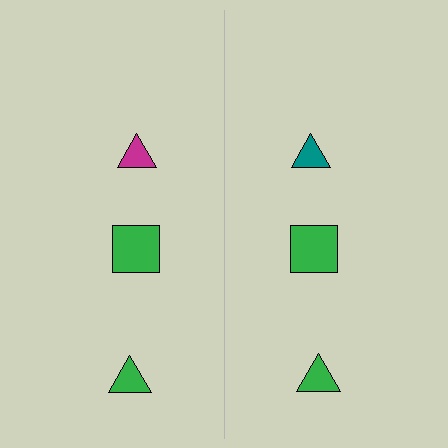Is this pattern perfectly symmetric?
No, the pattern is not perfectly symmetric. The teal triangle on the right side breaks the symmetry — its mirror counterpart is magenta.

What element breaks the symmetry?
The teal triangle on the right side breaks the symmetry — its mirror counterpart is magenta.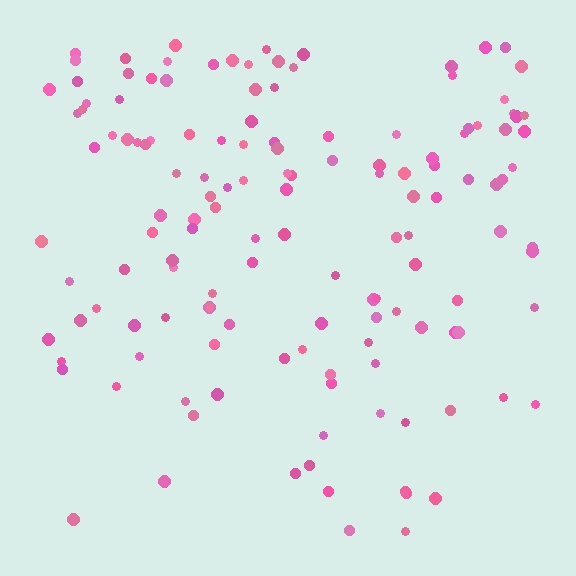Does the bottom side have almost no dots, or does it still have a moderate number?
Still a moderate number, just noticeably fewer than the top.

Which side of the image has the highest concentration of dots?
The top.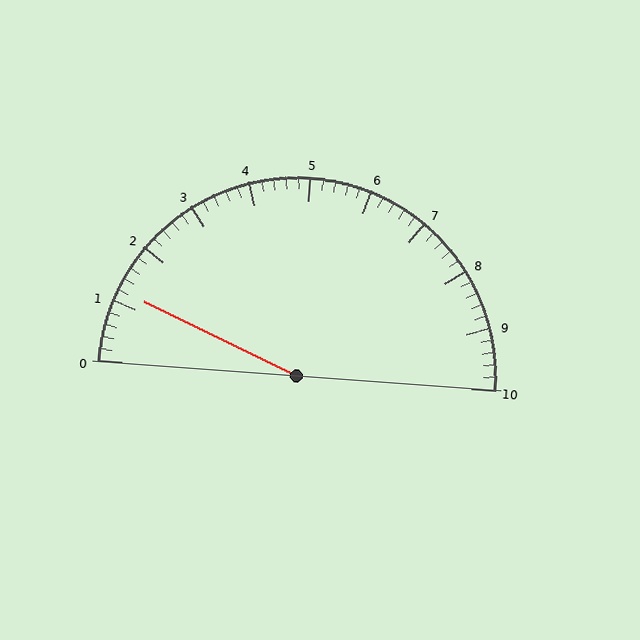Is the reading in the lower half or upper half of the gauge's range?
The reading is in the lower half of the range (0 to 10).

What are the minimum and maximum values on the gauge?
The gauge ranges from 0 to 10.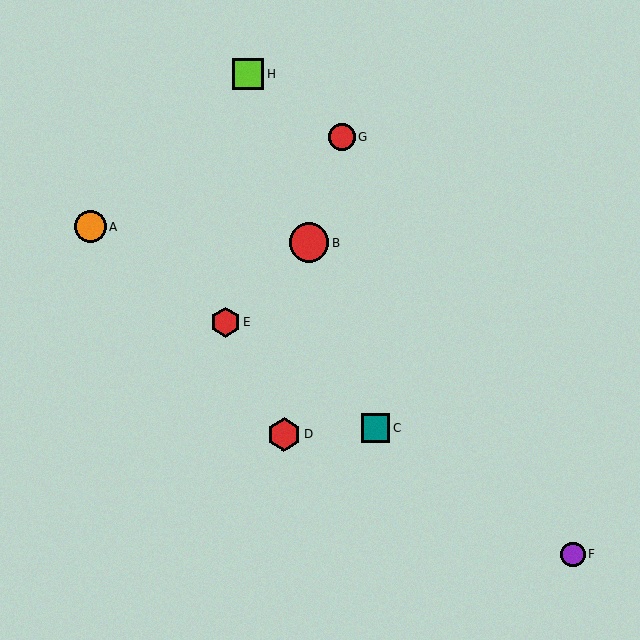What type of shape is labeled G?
Shape G is a red circle.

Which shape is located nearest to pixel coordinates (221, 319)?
The red hexagon (labeled E) at (225, 322) is nearest to that location.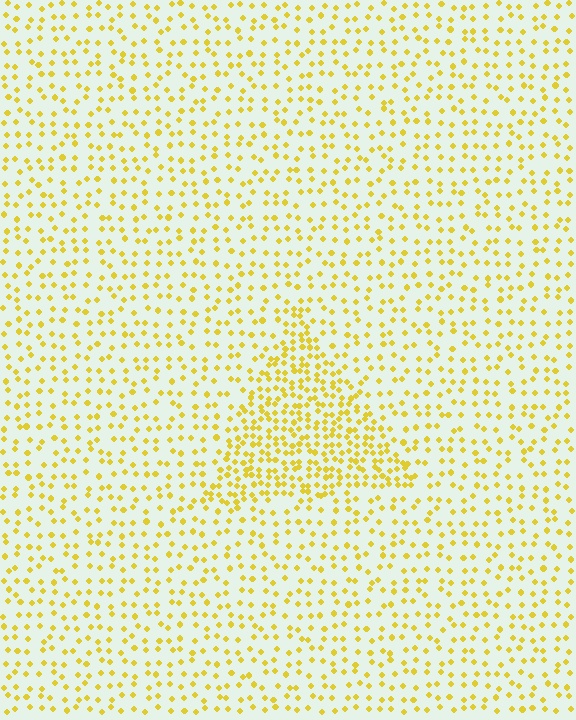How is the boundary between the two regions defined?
The boundary is defined by a change in element density (approximately 2.1x ratio). All elements are the same color, size, and shape.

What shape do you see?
I see a triangle.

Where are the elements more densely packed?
The elements are more densely packed inside the triangle boundary.